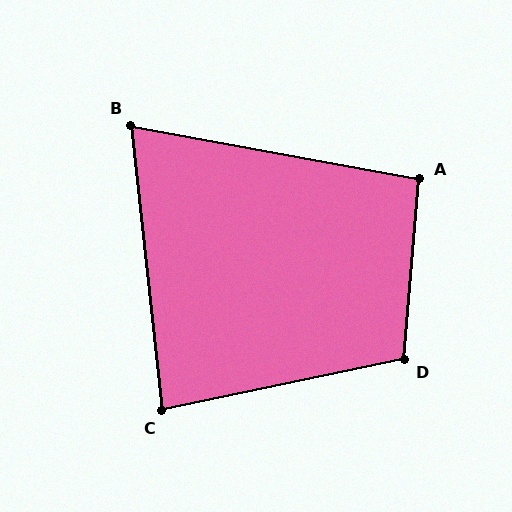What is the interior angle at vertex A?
Approximately 96 degrees (obtuse).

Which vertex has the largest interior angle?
D, at approximately 107 degrees.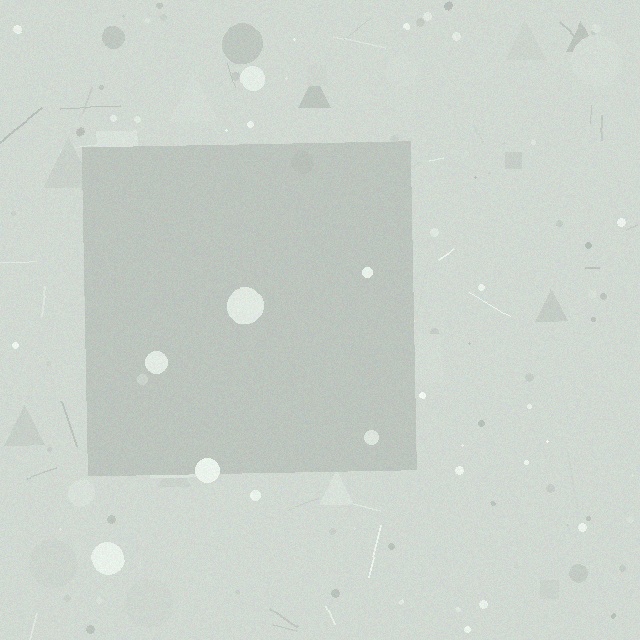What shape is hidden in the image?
A square is hidden in the image.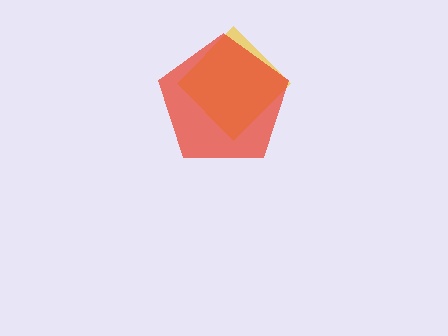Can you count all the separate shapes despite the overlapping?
Yes, there are 2 separate shapes.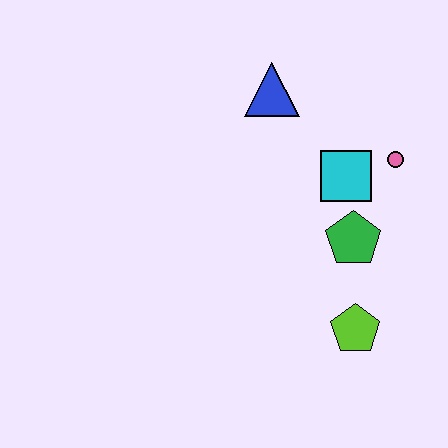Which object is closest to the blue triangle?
The cyan square is closest to the blue triangle.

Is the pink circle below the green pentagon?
No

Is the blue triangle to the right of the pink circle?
No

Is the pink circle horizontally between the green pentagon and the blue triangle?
No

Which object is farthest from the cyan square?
The lime pentagon is farthest from the cyan square.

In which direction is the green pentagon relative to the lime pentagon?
The green pentagon is above the lime pentagon.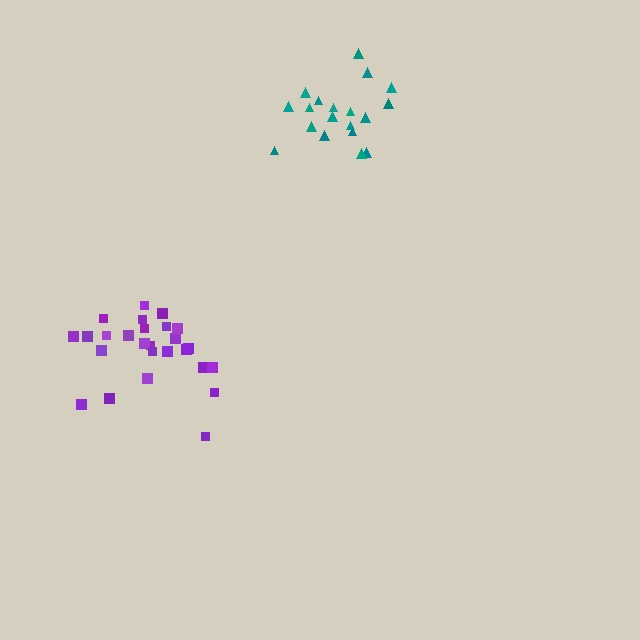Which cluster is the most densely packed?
Teal.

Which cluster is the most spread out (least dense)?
Purple.